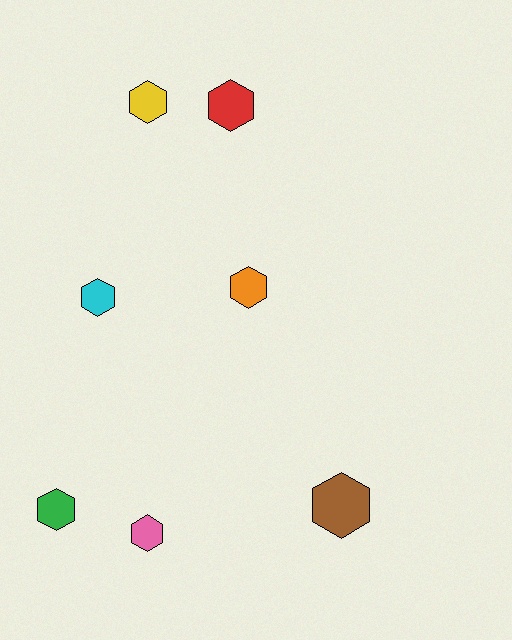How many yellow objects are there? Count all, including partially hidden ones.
There is 1 yellow object.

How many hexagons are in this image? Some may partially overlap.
There are 7 hexagons.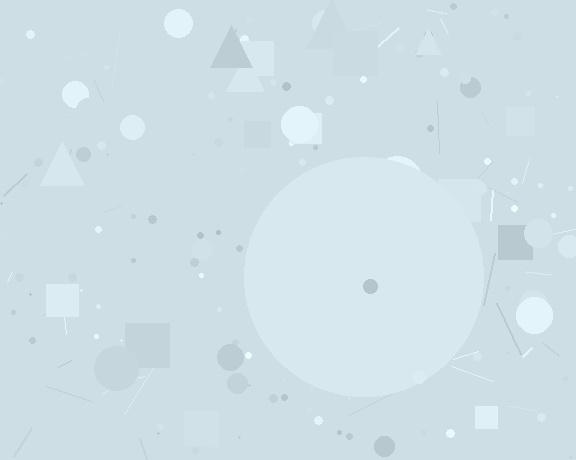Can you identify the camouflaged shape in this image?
The camouflaged shape is a circle.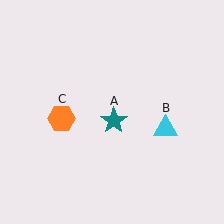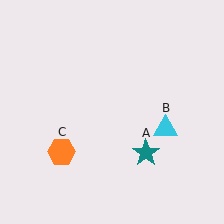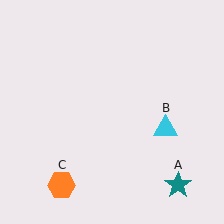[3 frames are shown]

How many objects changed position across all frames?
2 objects changed position: teal star (object A), orange hexagon (object C).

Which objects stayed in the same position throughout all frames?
Cyan triangle (object B) remained stationary.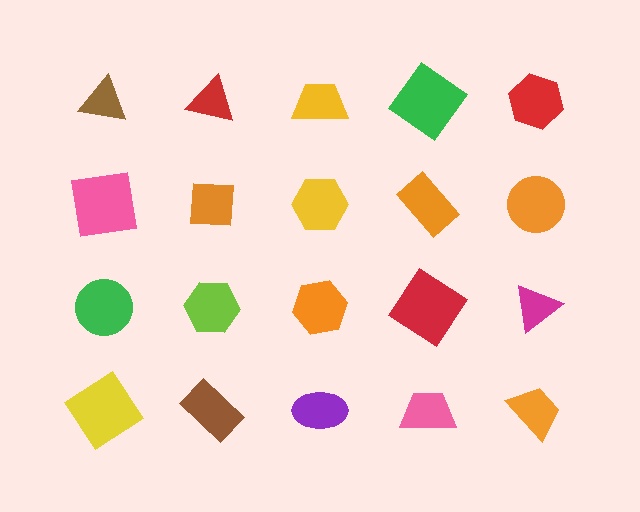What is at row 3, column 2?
A lime hexagon.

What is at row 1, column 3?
A yellow trapezoid.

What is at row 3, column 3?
An orange hexagon.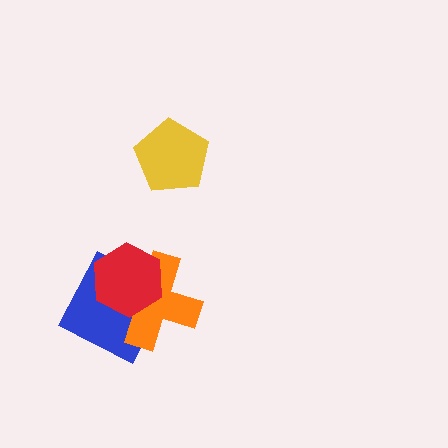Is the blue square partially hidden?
Yes, it is partially covered by another shape.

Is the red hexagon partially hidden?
No, no other shape covers it.